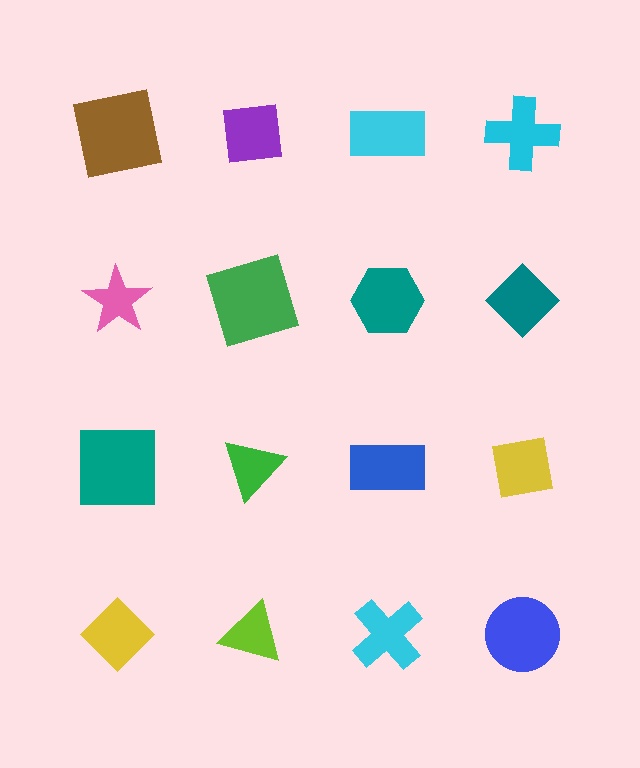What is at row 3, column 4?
A yellow square.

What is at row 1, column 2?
A purple square.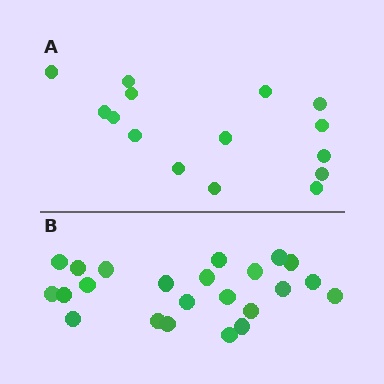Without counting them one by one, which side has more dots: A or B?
Region B (the bottom region) has more dots.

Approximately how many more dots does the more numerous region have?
Region B has roughly 8 or so more dots than region A.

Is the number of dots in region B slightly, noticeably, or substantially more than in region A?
Region B has substantially more. The ratio is roughly 1.5 to 1.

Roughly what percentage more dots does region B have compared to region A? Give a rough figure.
About 55% more.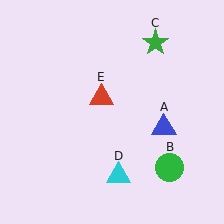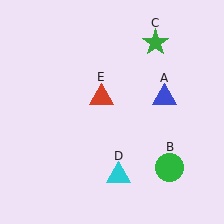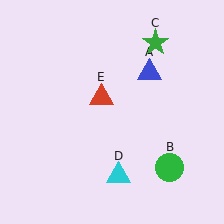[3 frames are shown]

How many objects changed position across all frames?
1 object changed position: blue triangle (object A).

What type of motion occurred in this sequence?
The blue triangle (object A) rotated counterclockwise around the center of the scene.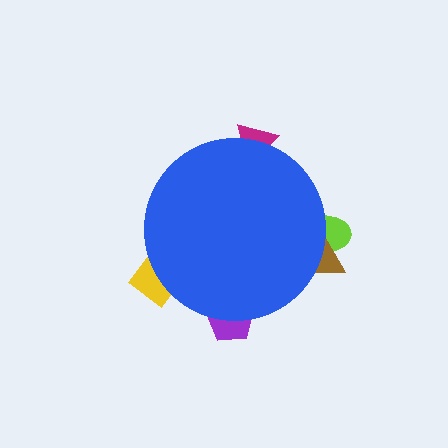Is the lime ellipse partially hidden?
Yes, the lime ellipse is partially hidden behind the blue circle.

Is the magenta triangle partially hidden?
Yes, the magenta triangle is partially hidden behind the blue circle.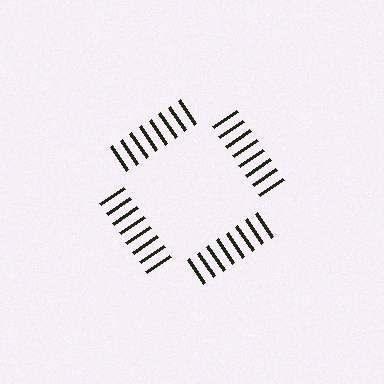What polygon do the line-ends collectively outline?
An illusory square — the line segments terminate on its edges but no continuous stroke is drawn.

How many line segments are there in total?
32 — 8 along each of the 4 edges.